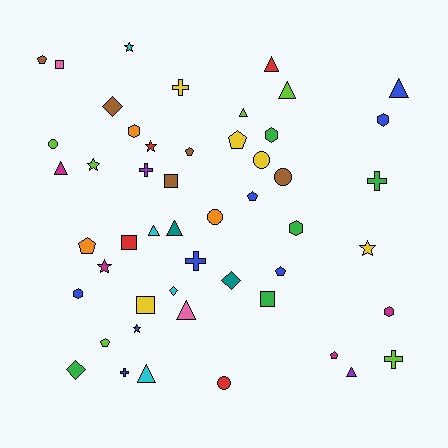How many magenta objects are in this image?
There are 4 magenta objects.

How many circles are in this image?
There are 5 circles.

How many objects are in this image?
There are 50 objects.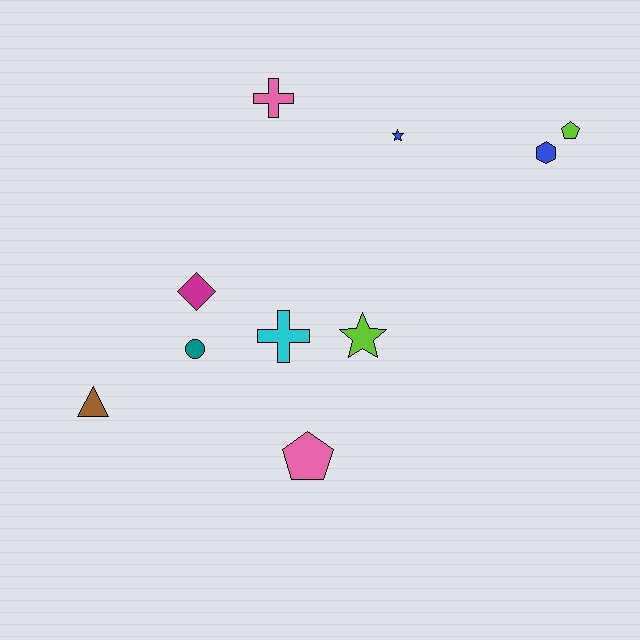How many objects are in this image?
There are 10 objects.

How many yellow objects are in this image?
There are no yellow objects.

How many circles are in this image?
There is 1 circle.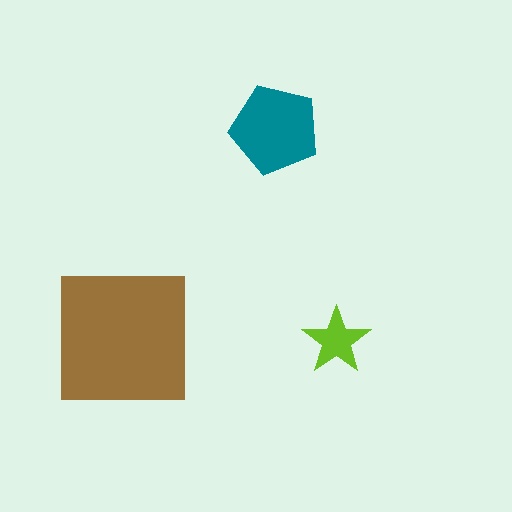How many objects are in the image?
There are 3 objects in the image.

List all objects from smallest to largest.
The lime star, the teal pentagon, the brown square.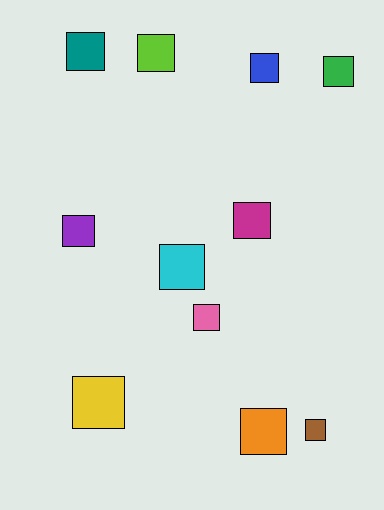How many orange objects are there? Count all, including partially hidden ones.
There is 1 orange object.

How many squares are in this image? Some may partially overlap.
There are 11 squares.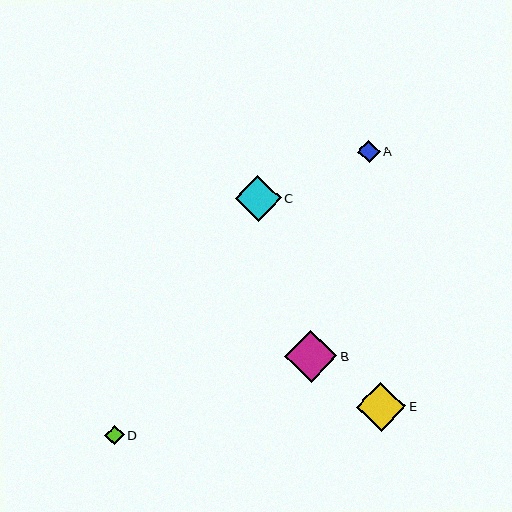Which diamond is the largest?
Diamond B is the largest with a size of approximately 53 pixels.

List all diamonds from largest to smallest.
From largest to smallest: B, E, C, A, D.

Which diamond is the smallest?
Diamond D is the smallest with a size of approximately 20 pixels.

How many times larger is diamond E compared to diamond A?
Diamond E is approximately 2.2 times the size of diamond A.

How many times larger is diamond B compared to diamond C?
Diamond B is approximately 1.2 times the size of diamond C.